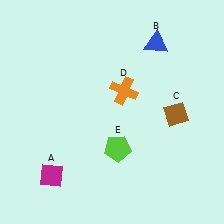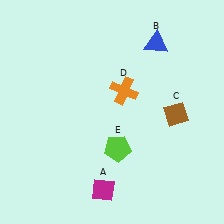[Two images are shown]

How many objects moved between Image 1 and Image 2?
1 object moved between the two images.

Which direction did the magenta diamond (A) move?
The magenta diamond (A) moved right.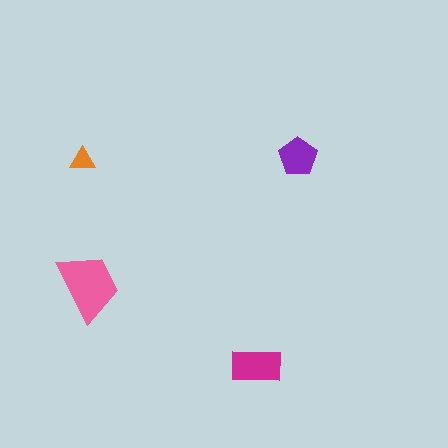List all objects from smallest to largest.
The orange triangle, the purple pentagon, the magenta rectangle, the pink trapezoid.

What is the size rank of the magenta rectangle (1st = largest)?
2nd.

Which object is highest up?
The purple pentagon is topmost.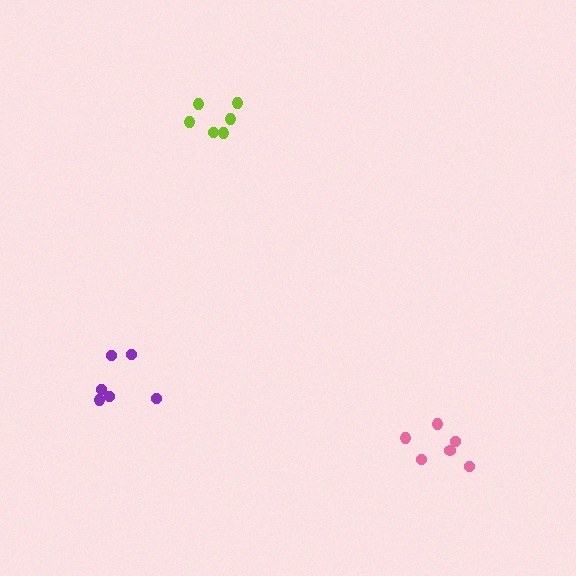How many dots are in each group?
Group 1: 6 dots, Group 2: 6 dots, Group 3: 6 dots (18 total).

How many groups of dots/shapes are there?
There are 3 groups.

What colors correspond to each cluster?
The clusters are colored: purple, lime, pink.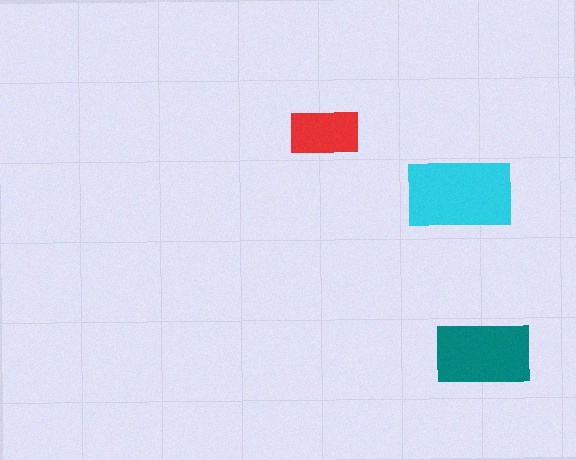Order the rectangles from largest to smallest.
the cyan one, the teal one, the red one.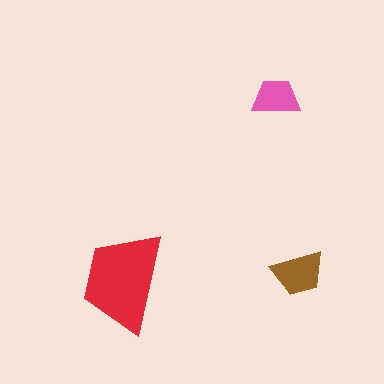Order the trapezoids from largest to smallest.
the red one, the brown one, the pink one.